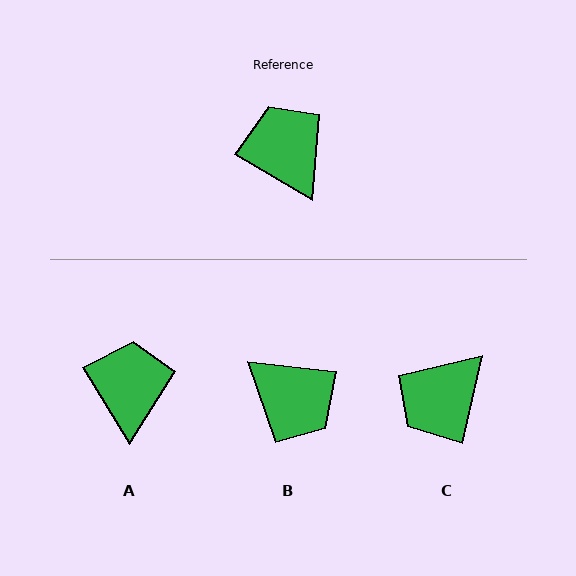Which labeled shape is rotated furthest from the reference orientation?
B, about 156 degrees away.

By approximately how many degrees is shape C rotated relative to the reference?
Approximately 107 degrees counter-clockwise.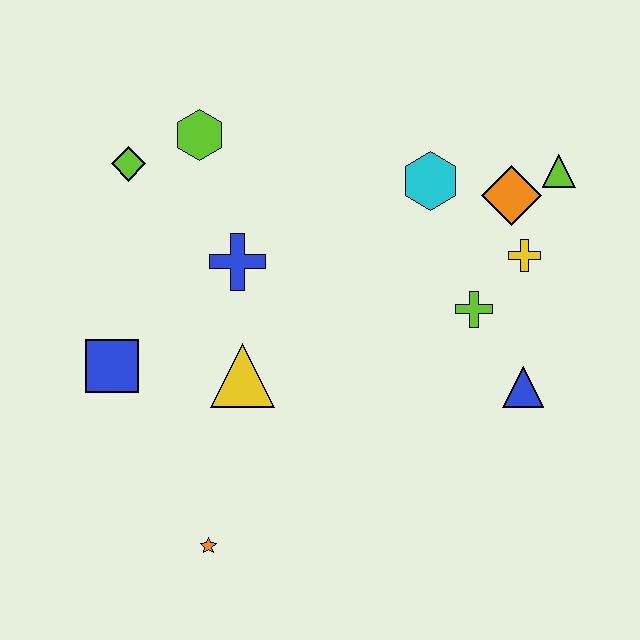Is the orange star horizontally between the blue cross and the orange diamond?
No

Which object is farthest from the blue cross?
The lime triangle is farthest from the blue cross.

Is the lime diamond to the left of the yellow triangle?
Yes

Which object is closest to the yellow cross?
The orange diamond is closest to the yellow cross.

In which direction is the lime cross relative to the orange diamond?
The lime cross is below the orange diamond.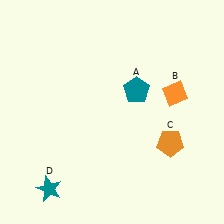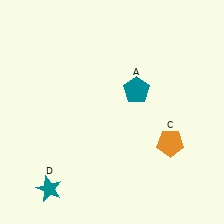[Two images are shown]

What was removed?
The orange diamond (B) was removed in Image 2.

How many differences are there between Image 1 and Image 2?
There is 1 difference between the two images.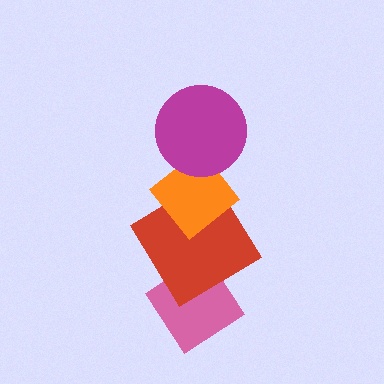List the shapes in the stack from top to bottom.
From top to bottom: the magenta circle, the orange diamond, the red diamond, the pink diamond.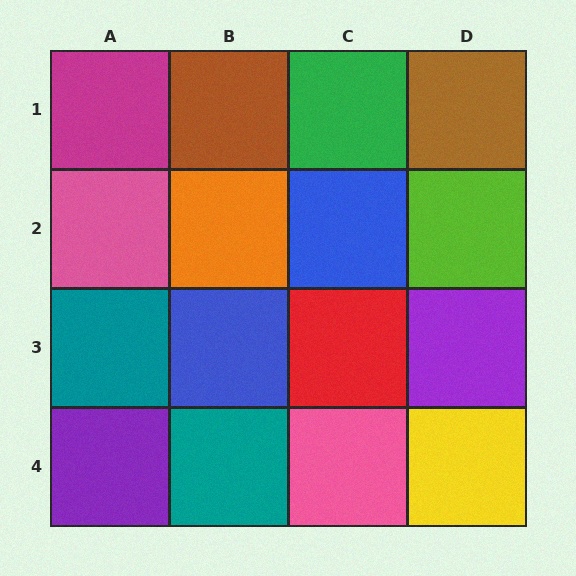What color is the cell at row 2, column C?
Blue.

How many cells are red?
1 cell is red.